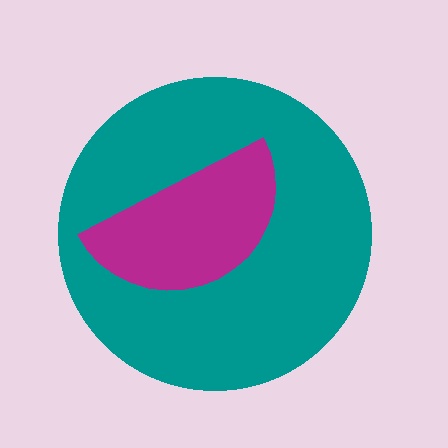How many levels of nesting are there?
2.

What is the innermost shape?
The magenta semicircle.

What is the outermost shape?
The teal circle.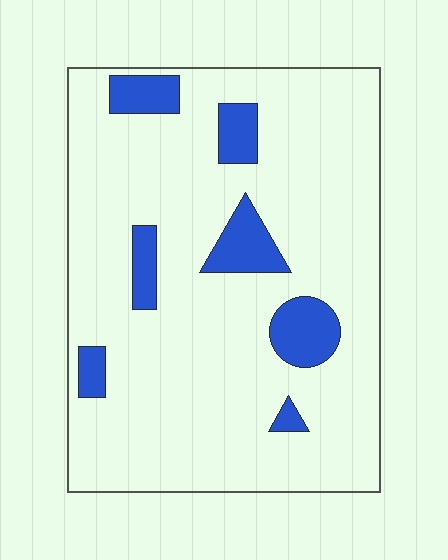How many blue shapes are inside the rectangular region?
7.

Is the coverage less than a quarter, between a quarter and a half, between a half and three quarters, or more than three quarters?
Less than a quarter.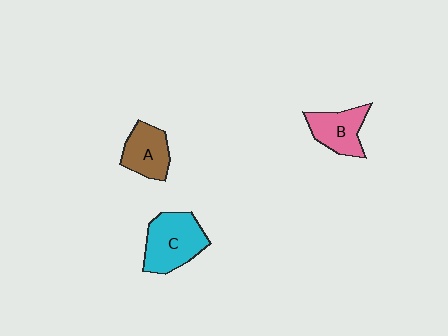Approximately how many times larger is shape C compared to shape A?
Approximately 1.4 times.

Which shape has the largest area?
Shape C (cyan).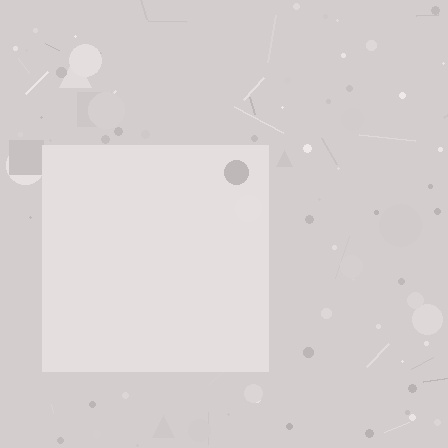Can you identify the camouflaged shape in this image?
The camouflaged shape is a square.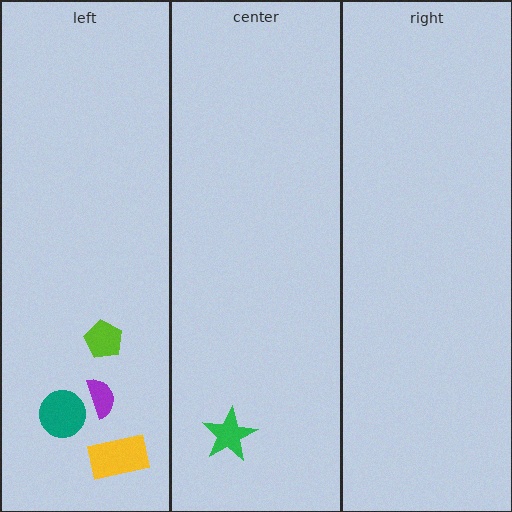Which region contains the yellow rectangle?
The left region.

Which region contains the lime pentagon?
The left region.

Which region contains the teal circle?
The left region.